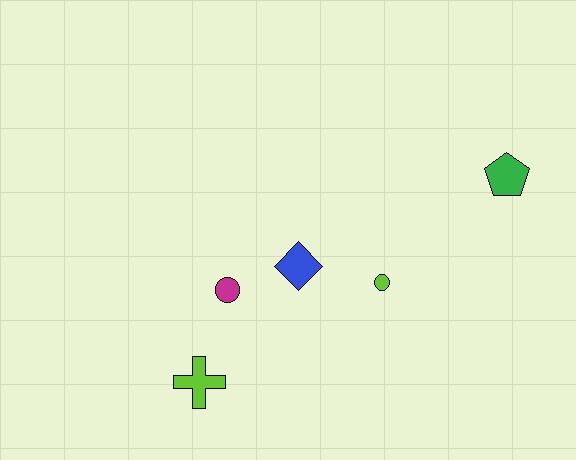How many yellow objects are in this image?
There are no yellow objects.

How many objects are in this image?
There are 5 objects.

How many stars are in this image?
There are no stars.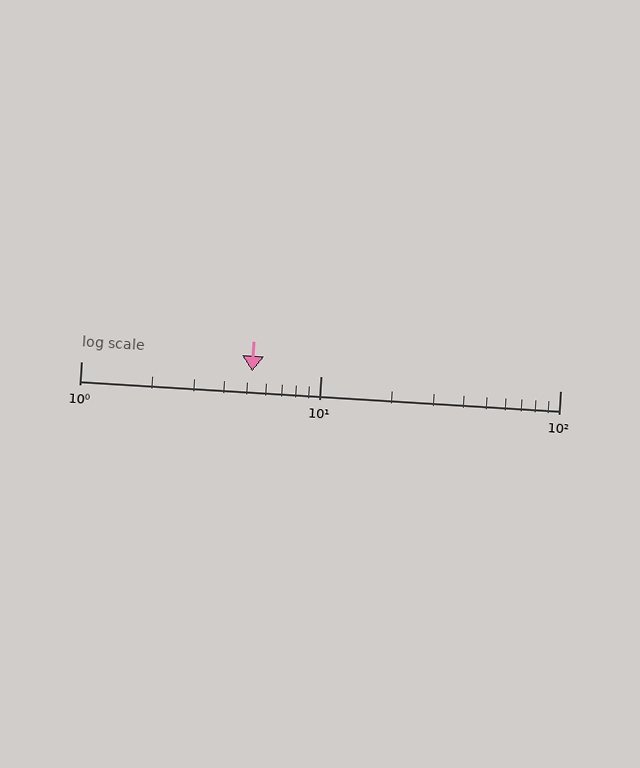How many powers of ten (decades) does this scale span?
The scale spans 2 decades, from 1 to 100.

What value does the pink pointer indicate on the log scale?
The pointer indicates approximately 5.2.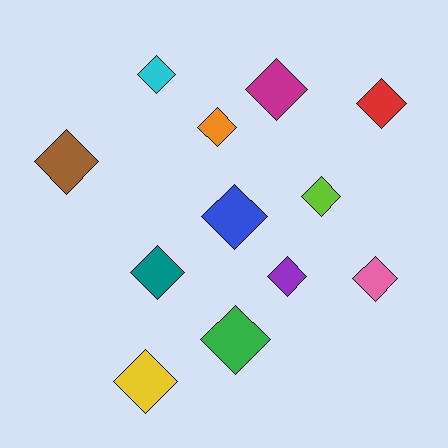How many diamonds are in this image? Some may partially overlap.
There are 12 diamonds.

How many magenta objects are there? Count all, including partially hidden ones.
There is 1 magenta object.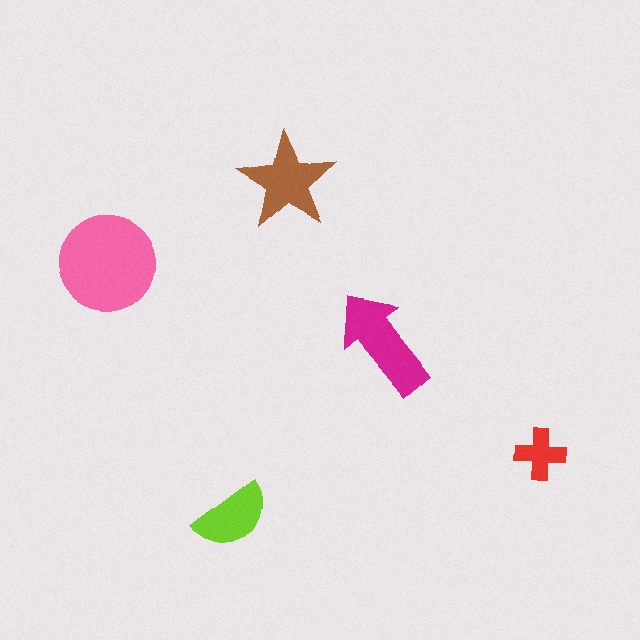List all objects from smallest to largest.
The red cross, the lime semicircle, the brown star, the magenta arrow, the pink circle.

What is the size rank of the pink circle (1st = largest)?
1st.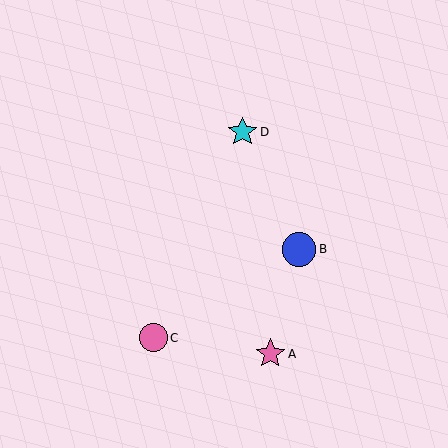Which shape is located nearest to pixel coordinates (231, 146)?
The cyan star (labeled D) at (242, 132) is nearest to that location.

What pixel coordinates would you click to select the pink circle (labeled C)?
Click at (153, 338) to select the pink circle C.